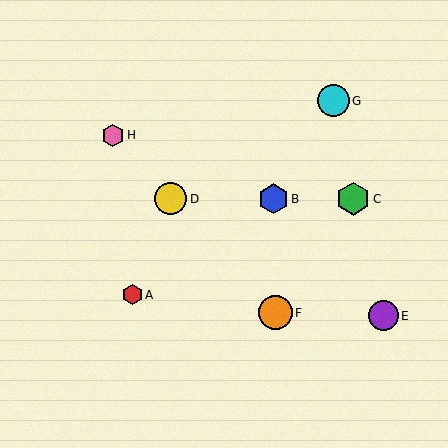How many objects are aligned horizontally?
3 objects (B, C, D) are aligned horizontally.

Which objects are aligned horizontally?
Objects B, C, D are aligned horizontally.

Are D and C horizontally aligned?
Yes, both are at y≈199.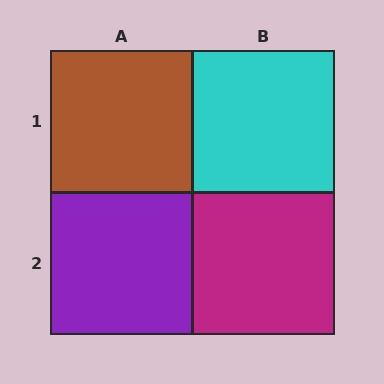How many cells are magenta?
1 cell is magenta.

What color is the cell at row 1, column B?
Cyan.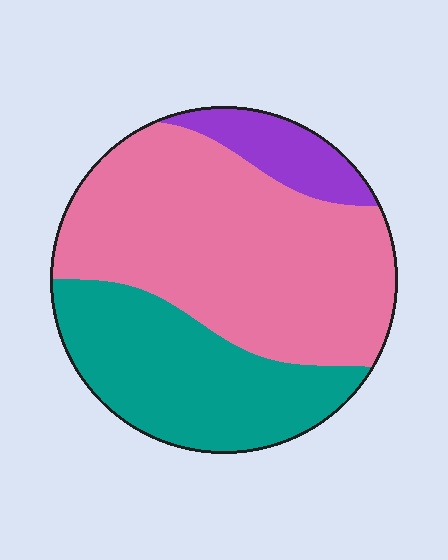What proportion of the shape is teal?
Teal takes up about one third (1/3) of the shape.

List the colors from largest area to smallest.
From largest to smallest: pink, teal, purple.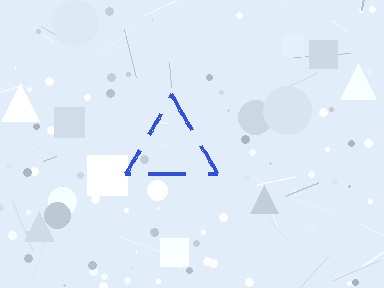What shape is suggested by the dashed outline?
The dashed outline suggests a triangle.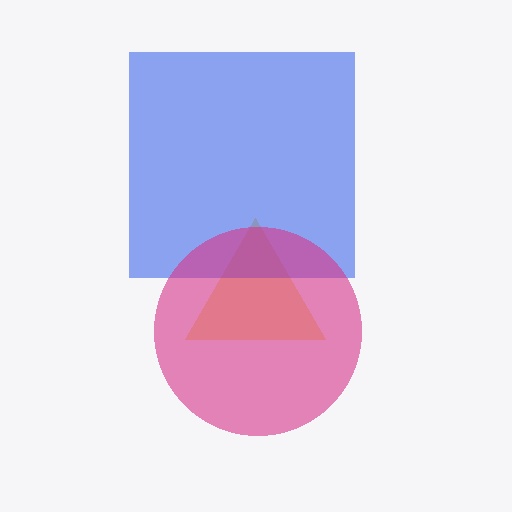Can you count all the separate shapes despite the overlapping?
Yes, there are 3 separate shapes.